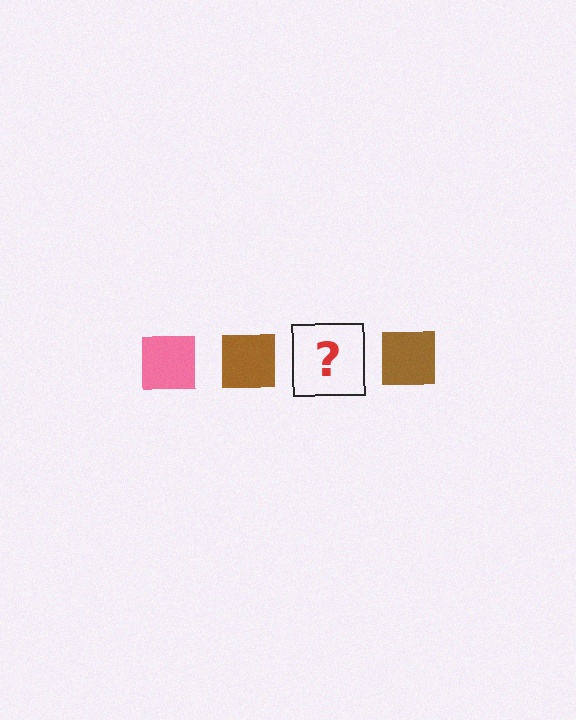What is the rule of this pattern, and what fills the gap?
The rule is that the pattern cycles through pink, brown squares. The gap should be filled with a pink square.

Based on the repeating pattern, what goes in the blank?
The blank should be a pink square.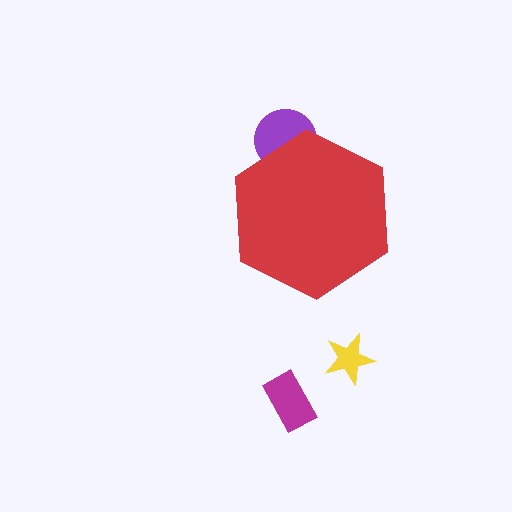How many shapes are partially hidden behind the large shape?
1 shape is partially hidden.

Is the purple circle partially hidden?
Yes, the purple circle is partially hidden behind the red hexagon.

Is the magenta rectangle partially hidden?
No, the magenta rectangle is fully visible.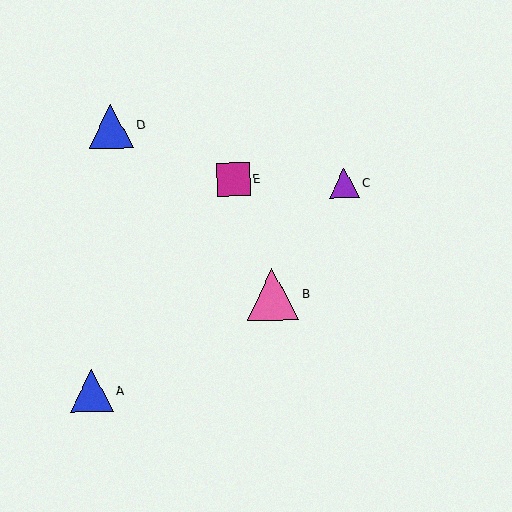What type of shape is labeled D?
Shape D is a blue triangle.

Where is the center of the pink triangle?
The center of the pink triangle is at (273, 294).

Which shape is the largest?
The pink triangle (labeled B) is the largest.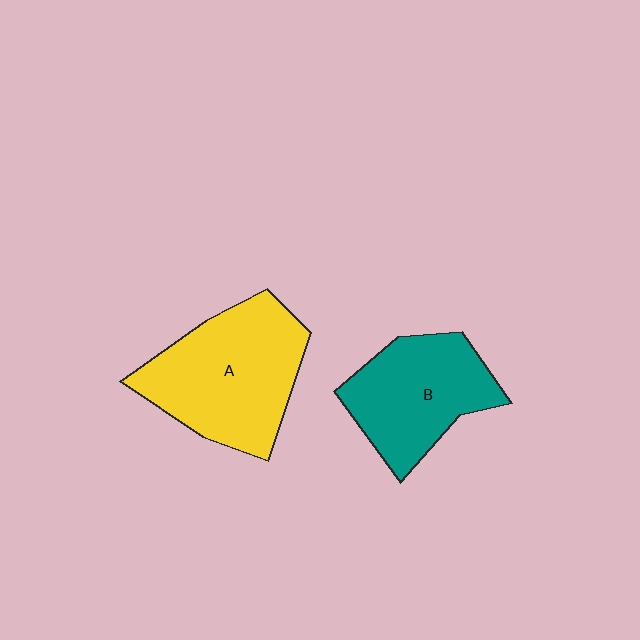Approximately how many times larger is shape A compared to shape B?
Approximately 1.3 times.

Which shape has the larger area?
Shape A (yellow).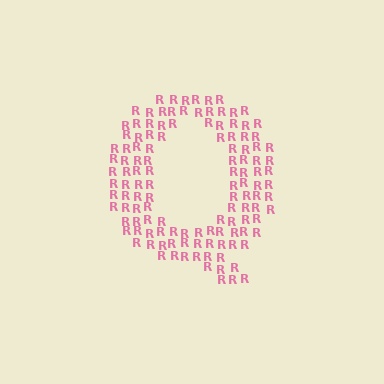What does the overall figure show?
The overall figure shows the letter Q.